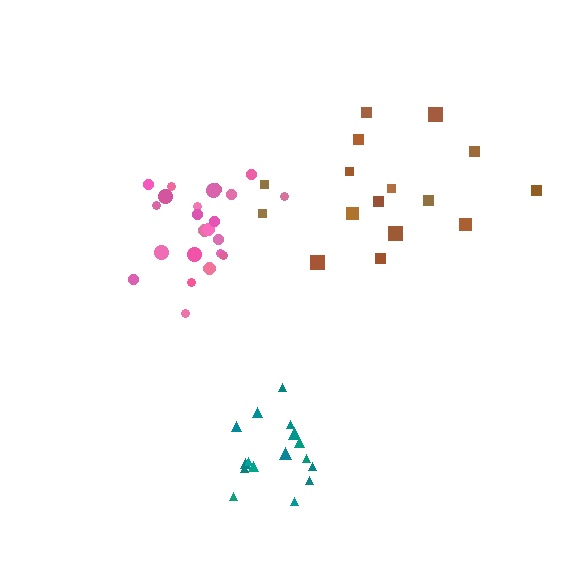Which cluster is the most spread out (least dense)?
Brown.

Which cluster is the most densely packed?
Teal.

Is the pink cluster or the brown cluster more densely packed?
Pink.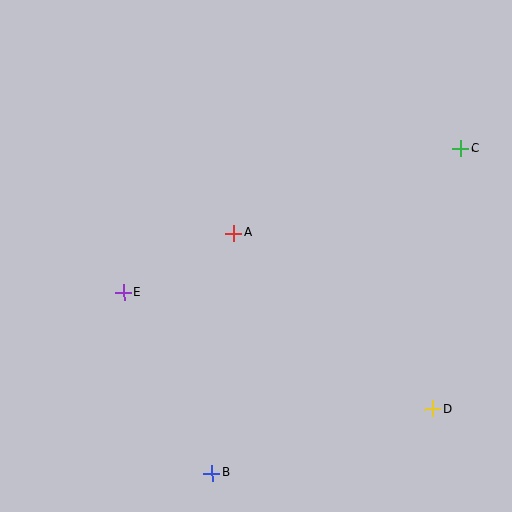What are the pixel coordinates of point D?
Point D is at (433, 409).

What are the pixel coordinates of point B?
Point B is at (212, 473).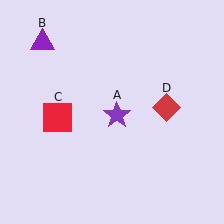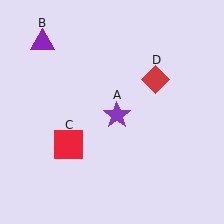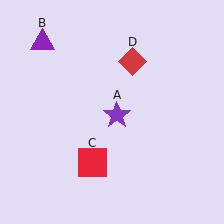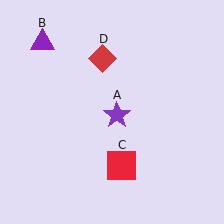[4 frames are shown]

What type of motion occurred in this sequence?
The red square (object C), red diamond (object D) rotated counterclockwise around the center of the scene.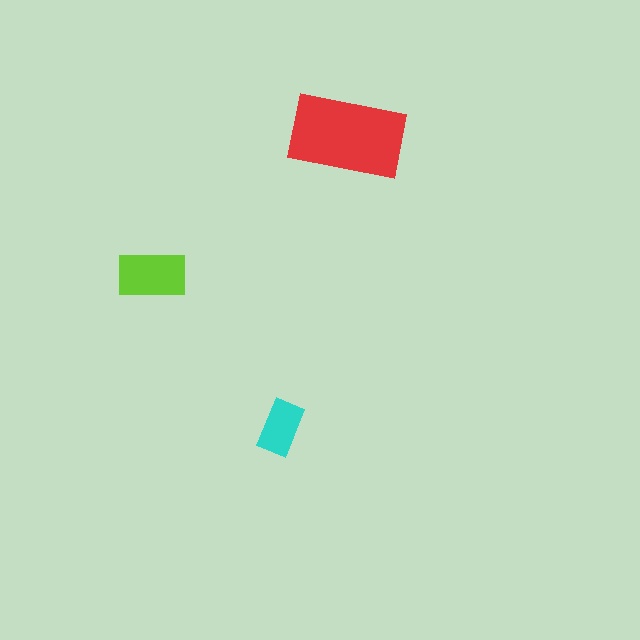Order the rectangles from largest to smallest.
the red one, the lime one, the cyan one.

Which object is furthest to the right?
The red rectangle is rightmost.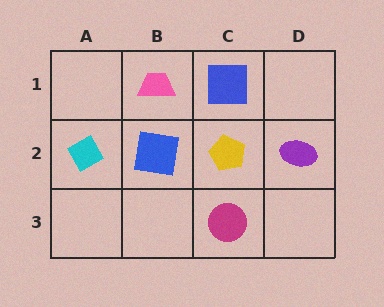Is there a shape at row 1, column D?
No, that cell is empty.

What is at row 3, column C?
A magenta circle.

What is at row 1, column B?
A pink trapezoid.